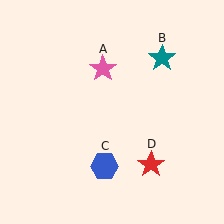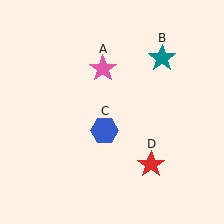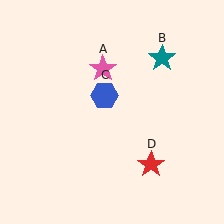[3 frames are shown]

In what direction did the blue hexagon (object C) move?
The blue hexagon (object C) moved up.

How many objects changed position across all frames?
1 object changed position: blue hexagon (object C).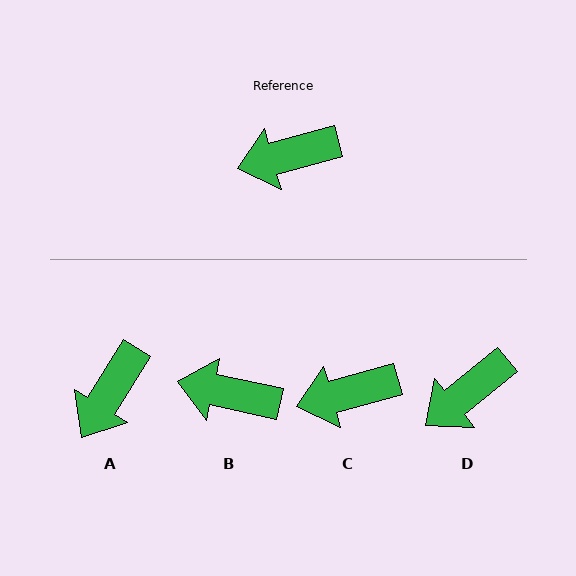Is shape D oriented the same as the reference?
No, it is off by about 24 degrees.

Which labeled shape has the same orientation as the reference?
C.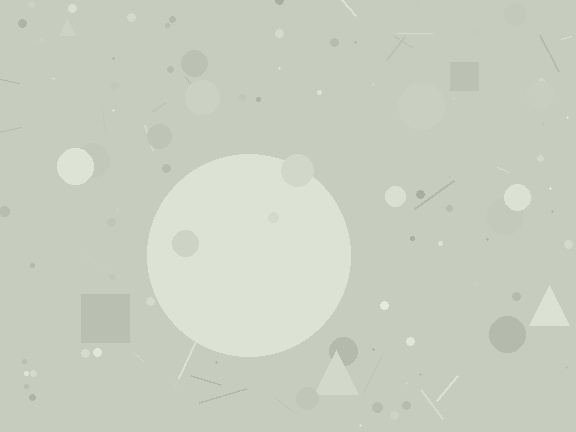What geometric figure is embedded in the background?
A circle is embedded in the background.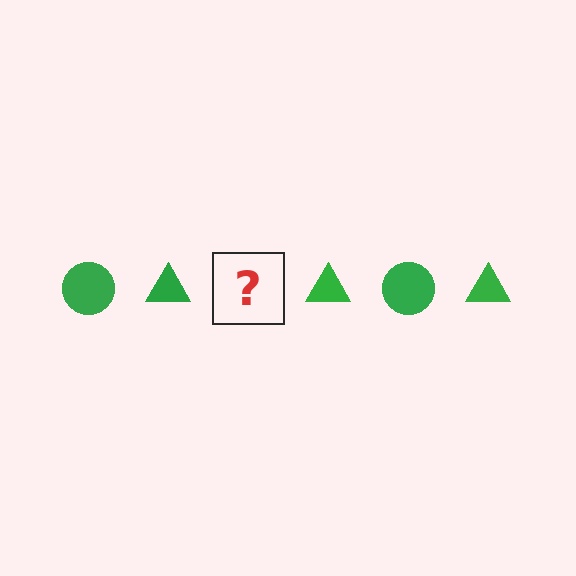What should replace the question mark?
The question mark should be replaced with a green circle.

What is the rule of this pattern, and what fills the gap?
The rule is that the pattern cycles through circle, triangle shapes in green. The gap should be filled with a green circle.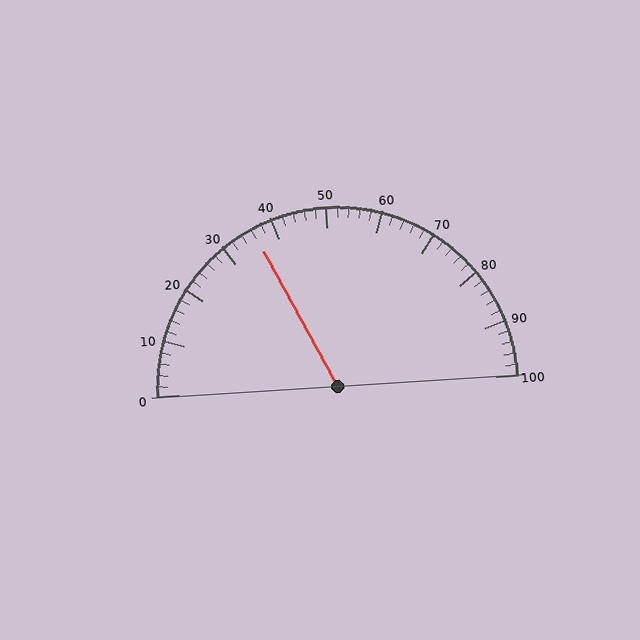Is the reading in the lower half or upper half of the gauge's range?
The reading is in the lower half of the range (0 to 100).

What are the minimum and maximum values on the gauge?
The gauge ranges from 0 to 100.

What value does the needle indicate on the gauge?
The needle indicates approximately 36.